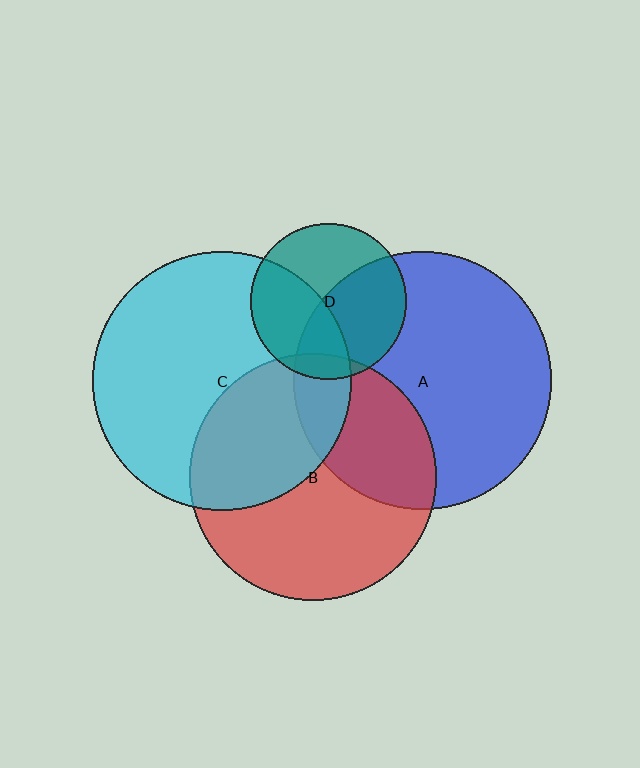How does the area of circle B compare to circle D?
Approximately 2.5 times.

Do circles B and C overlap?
Yes.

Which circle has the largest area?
Circle C (cyan).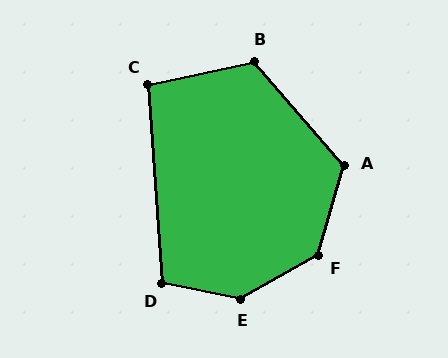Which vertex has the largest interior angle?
E, at approximately 139 degrees.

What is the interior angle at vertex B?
Approximately 119 degrees (obtuse).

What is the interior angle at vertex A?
Approximately 123 degrees (obtuse).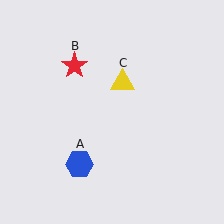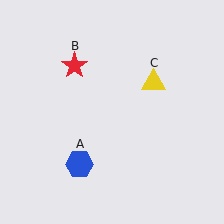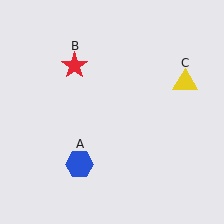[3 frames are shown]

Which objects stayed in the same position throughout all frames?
Blue hexagon (object A) and red star (object B) remained stationary.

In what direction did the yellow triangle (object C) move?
The yellow triangle (object C) moved right.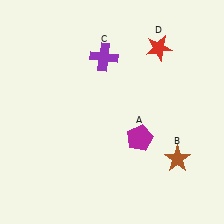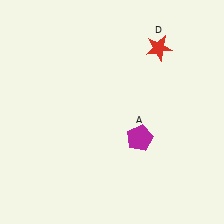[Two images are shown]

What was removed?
The brown star (B), the purple cross (C) were removed in Image 2.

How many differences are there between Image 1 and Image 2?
There are 2 differences between the two images.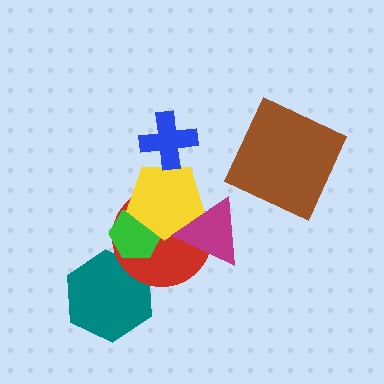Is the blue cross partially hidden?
No, no other shape covers it.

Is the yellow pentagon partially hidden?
Yes, it is partially covered by another shape.